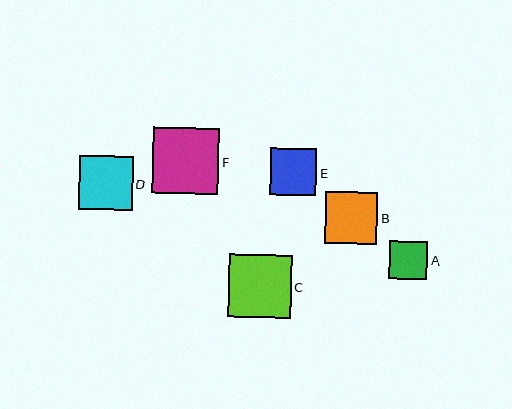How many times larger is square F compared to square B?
Square F is approximately 1.3 times the size of square B.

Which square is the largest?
Square F is the largest with a size of approximately 66 pixels.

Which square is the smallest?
Square A is the smallest with a size of approximately 38 pixels.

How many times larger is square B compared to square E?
Square B is approximately 1.1 times the size of square E.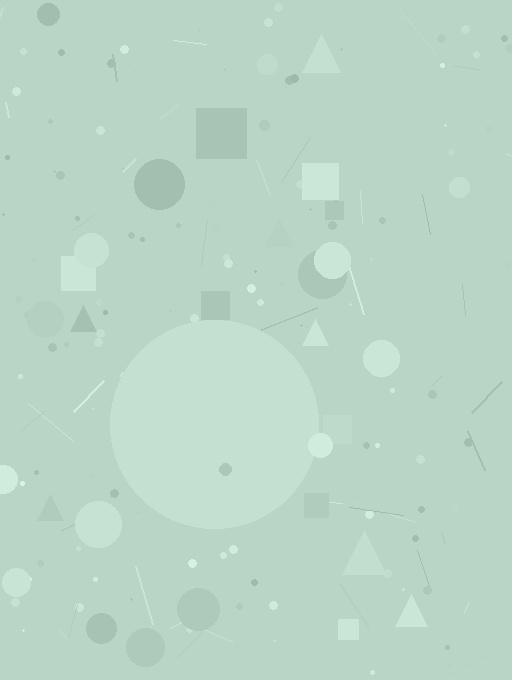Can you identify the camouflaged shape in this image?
The camouflaged shape is a circle.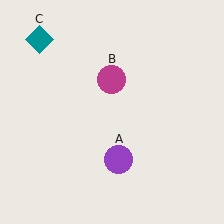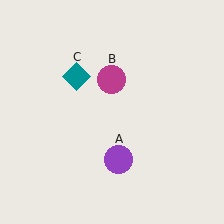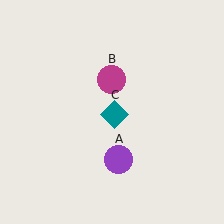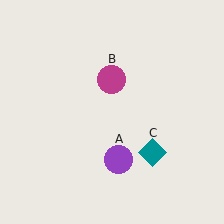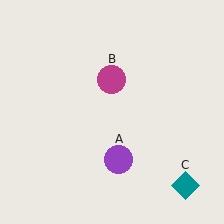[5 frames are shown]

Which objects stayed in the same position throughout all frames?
Purple circle (object A) and magenta circle (object B) remained stationary.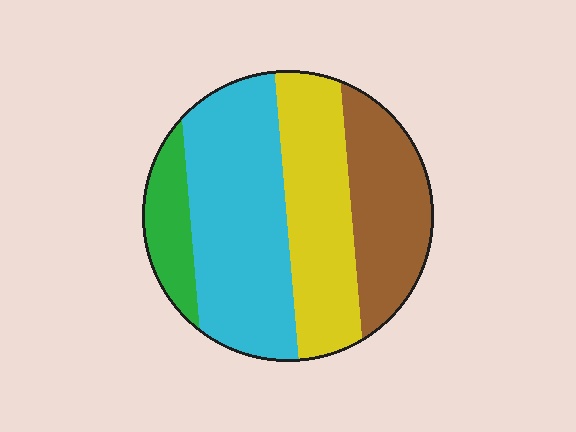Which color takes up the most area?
Cyan, at roughly 40%.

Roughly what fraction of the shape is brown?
Brown covers 23% of the shape.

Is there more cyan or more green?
Cyan.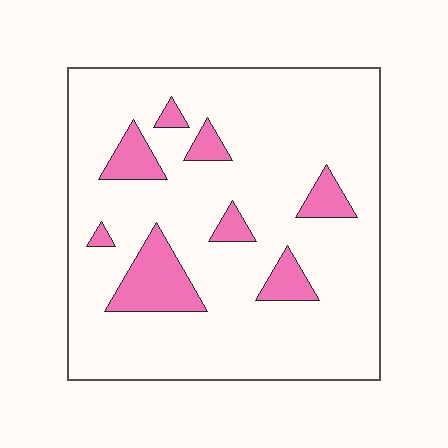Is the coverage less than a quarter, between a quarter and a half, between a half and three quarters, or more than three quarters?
Less than a quarter.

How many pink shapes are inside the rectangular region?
8.